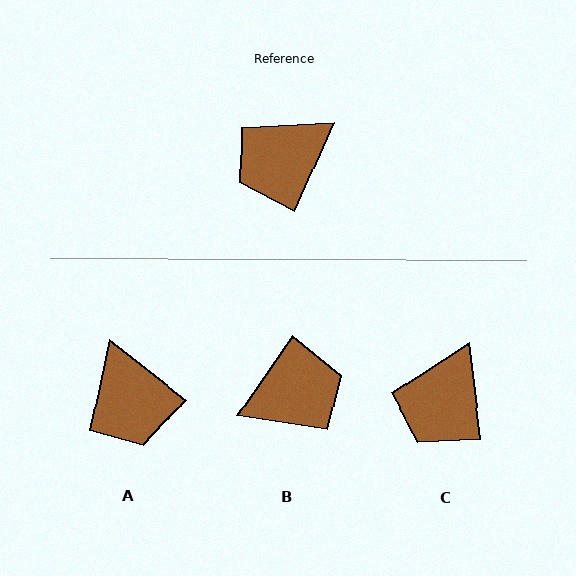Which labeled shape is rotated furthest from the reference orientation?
B, about 168 degrees away.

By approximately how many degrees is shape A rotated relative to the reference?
Approximately 75 degrees counter-clockwise.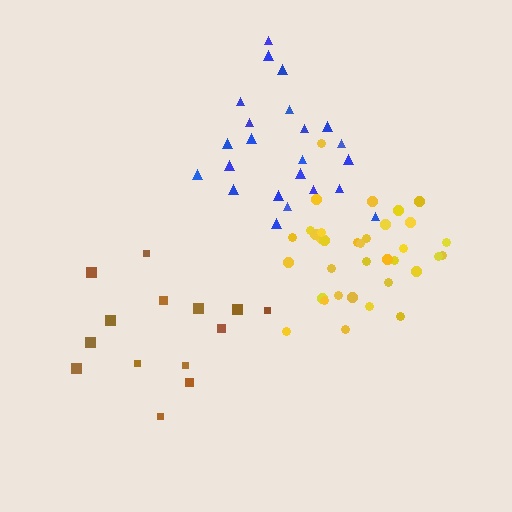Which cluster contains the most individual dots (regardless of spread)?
Yellow (35).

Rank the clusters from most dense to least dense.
yellow, blue, brown.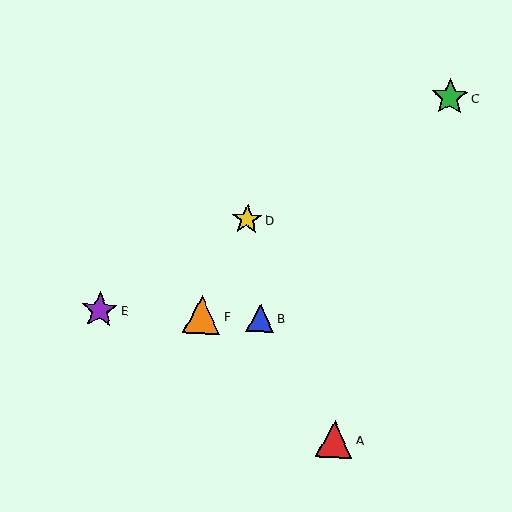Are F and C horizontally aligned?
No, F is at y≈315 and C is at y≈97.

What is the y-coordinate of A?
Object A is at y≈440.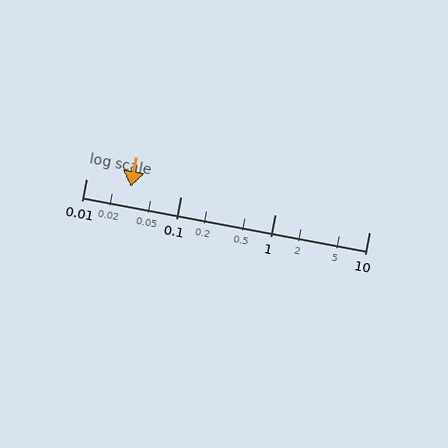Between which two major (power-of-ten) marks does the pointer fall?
The pointer is between 0.01 and 0.1.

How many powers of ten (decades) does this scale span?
The scale spans 3 decades, from 0.01 to 10.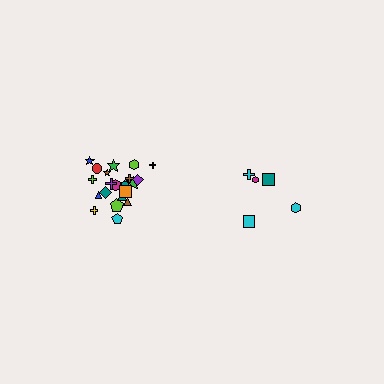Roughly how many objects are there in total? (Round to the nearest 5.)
Roughly 25 objects in total.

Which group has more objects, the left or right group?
The left group.